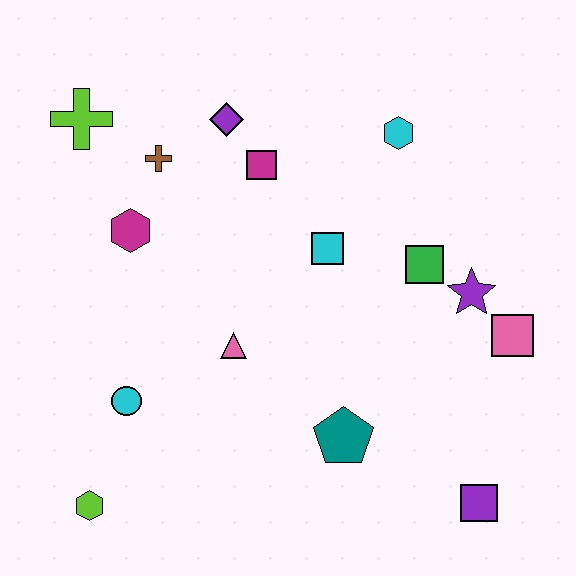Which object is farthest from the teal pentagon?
The lime cross is farthest from the teal pentagon.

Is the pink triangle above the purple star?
No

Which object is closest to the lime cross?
The brown cross is closest to the lime cross.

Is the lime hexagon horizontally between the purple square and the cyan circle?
No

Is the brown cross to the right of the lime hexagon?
Yes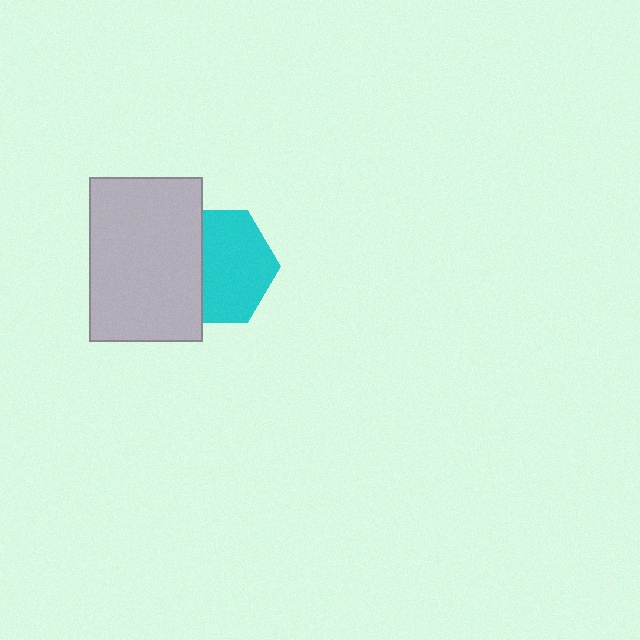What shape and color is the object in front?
The object in front is a light gray rectangle.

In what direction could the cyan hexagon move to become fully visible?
The cyan hexagon could move right. That would shift it out from behind the light gray rectangle entirely.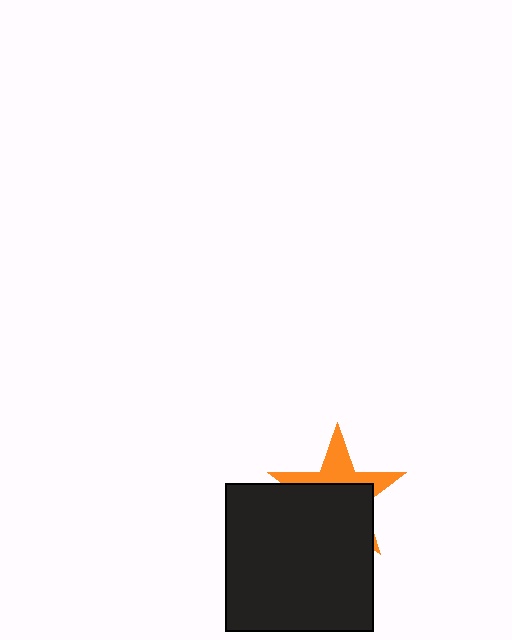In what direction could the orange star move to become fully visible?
The orange star could move up. That would shift it out from behind the black square entirely.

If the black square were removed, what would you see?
You would see the complete orange star.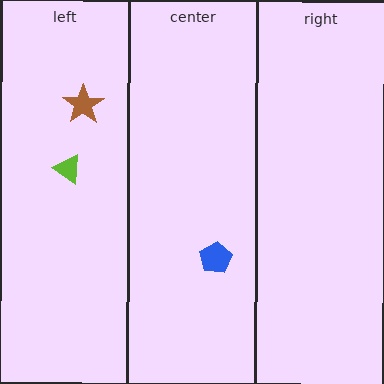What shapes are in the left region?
The brown star, the lime triangle.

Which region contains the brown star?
The left region.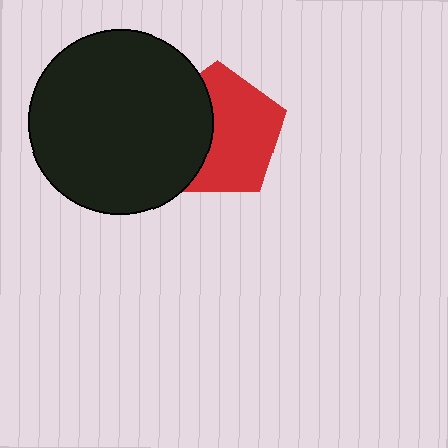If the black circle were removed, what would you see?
You would see the complete red pentagon.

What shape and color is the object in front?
The object in front is a black circle.